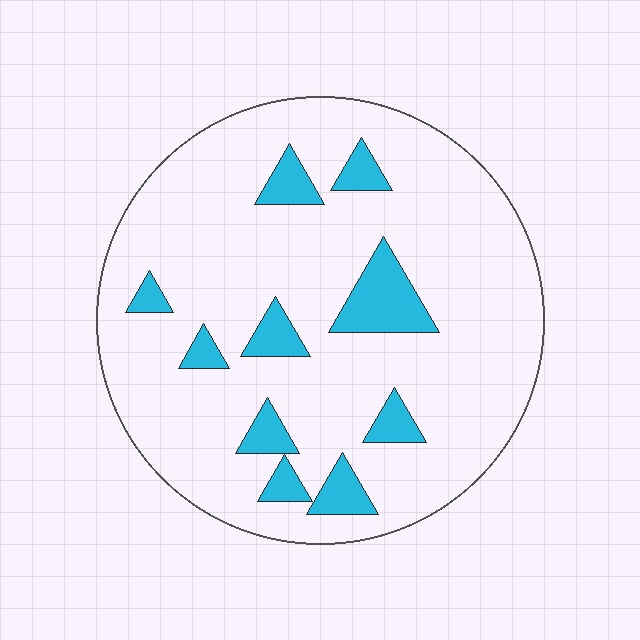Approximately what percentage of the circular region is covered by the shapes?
Approximately 15%.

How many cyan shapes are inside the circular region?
10.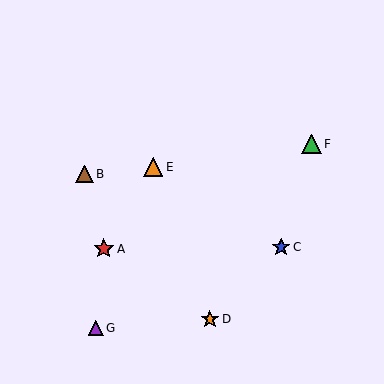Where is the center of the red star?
The center of the red star is at (104, 249).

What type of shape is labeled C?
Shape C is a blue star.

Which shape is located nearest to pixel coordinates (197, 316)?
The orange star (labeled D) at (210, 319) is nearest to that location.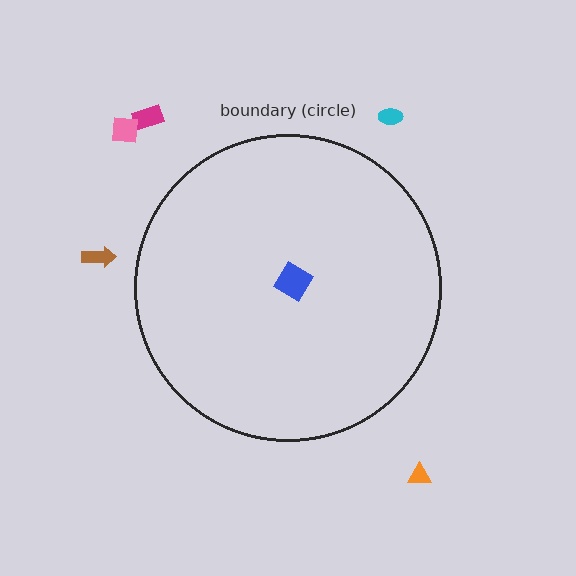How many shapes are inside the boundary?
1 inside, 5 outside.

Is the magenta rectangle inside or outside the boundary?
Outside.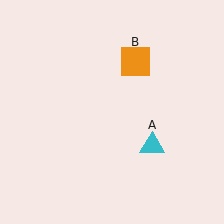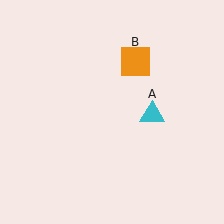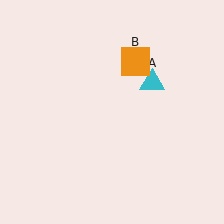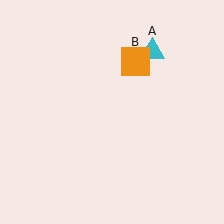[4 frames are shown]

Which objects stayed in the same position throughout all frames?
Orange square (object B) remained stationary.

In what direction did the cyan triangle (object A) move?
The cyan triangle (object A) moved up.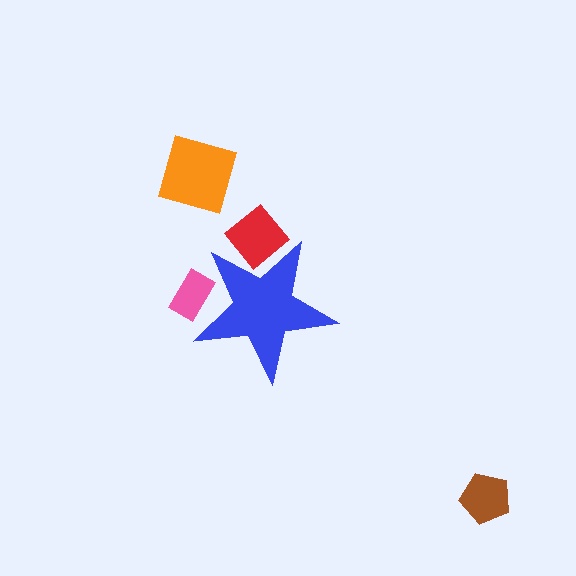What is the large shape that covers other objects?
A blue star.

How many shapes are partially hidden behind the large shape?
2 shapes are partially hidden.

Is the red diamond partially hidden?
Yes, the red diamond is partially hidden behind the blue star.